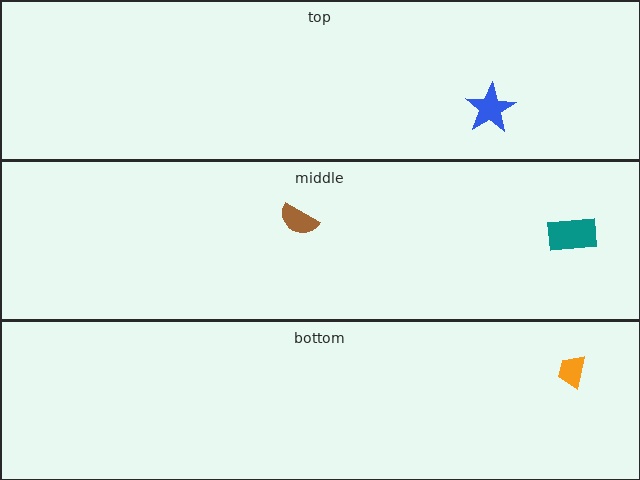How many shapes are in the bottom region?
1.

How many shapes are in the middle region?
2.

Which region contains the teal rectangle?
The middle region.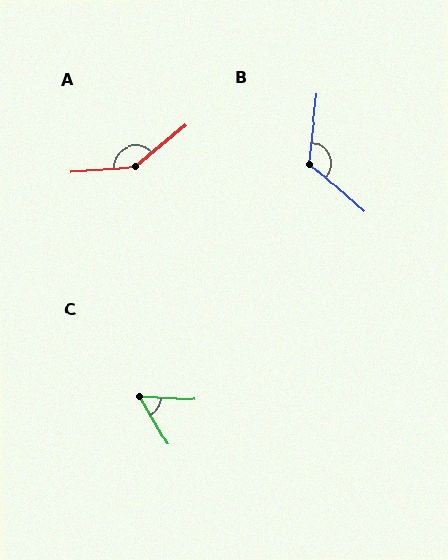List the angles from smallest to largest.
C (57°), B (125°), A (145°).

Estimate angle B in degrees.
Approximately 125 degrees.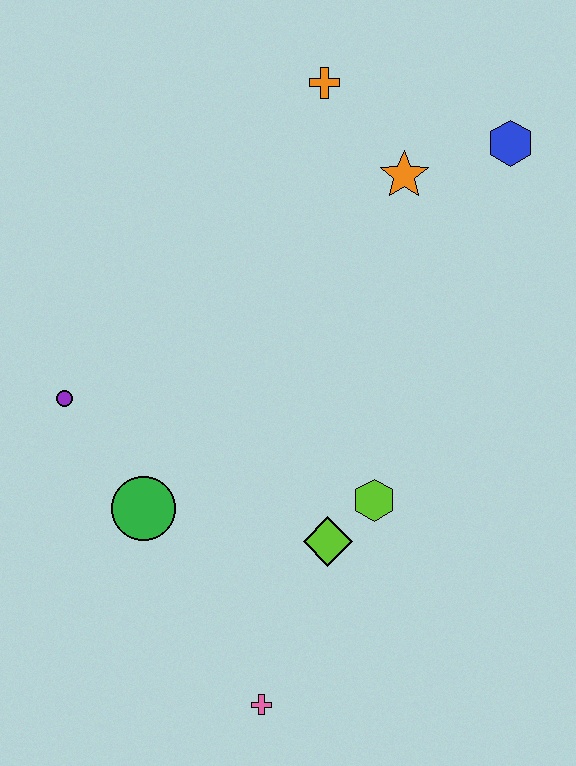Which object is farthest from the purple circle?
The blue hexagon is farthest from the purple circle.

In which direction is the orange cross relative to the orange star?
The orange cross is above the orange star.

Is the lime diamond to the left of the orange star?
Yes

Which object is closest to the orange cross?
The orange star is closest to the orange cross.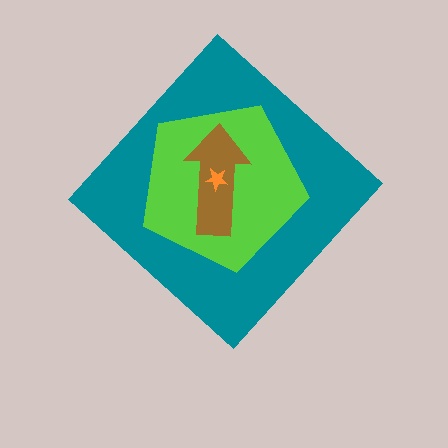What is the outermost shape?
The teal diamond.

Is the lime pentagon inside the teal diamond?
Yes.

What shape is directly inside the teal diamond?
The lime pentagon.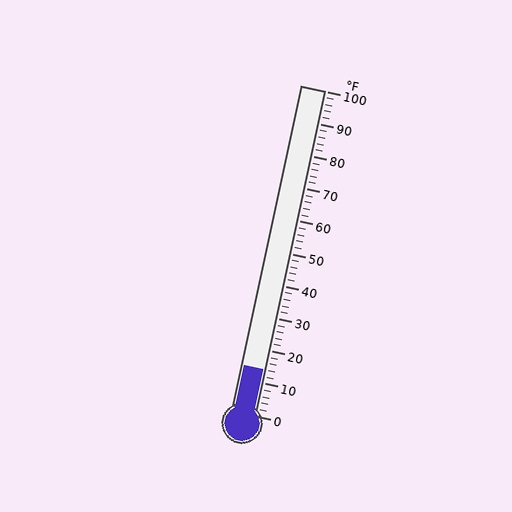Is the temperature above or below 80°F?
The temperature is below 80°F.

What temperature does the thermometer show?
The thermometer shows approximately 14°F.